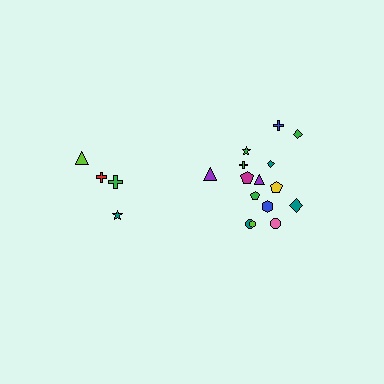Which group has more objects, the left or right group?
The right group.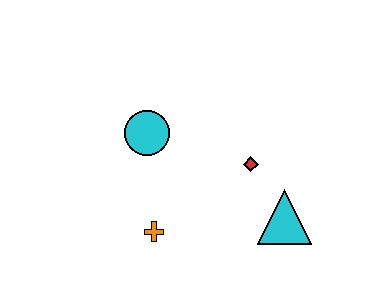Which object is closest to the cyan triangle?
The red diamond is closest to the cyan triangle.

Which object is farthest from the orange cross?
The cyan triangle is farthest from the orange cross.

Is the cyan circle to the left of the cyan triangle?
Yes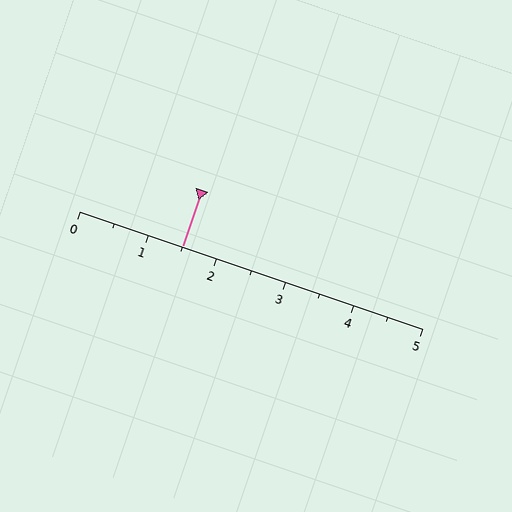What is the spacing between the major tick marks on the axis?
The major ticks are spaced 1 apart.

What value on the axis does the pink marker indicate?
The marker indicates approximately 1.5.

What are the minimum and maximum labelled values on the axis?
The axis runs from 0 to 5.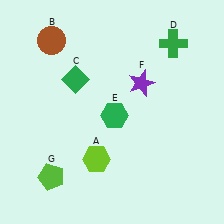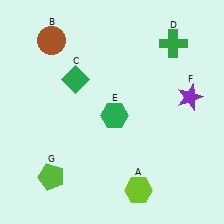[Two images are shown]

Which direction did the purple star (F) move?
The purple star (F) moved right.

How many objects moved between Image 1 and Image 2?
2 objects moved between the two images.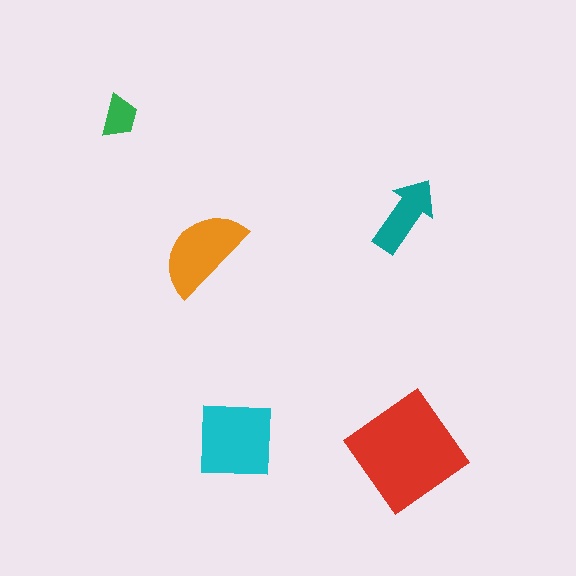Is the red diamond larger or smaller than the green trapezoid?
Larger.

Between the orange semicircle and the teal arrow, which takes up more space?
The orange semicircle.